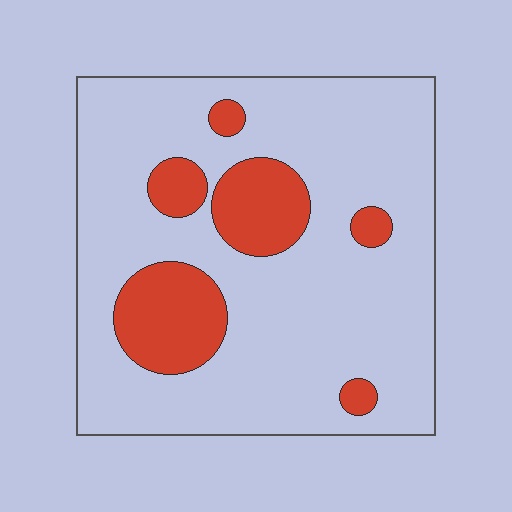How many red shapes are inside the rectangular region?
6.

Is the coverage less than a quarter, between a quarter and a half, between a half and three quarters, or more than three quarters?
Less than a quarter.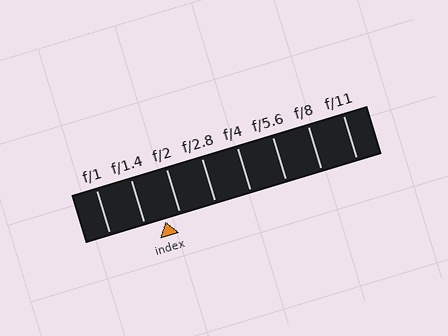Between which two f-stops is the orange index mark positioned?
The index mark is between f/1.4 and f/2.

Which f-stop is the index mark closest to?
The index mark is closest to f/2.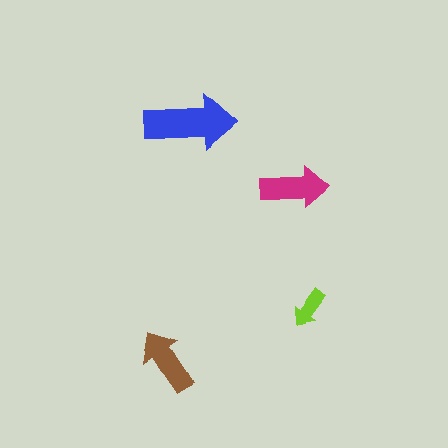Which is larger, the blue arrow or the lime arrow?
The blue one.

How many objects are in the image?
There are 4 objects in the image.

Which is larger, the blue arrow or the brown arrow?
The blue one.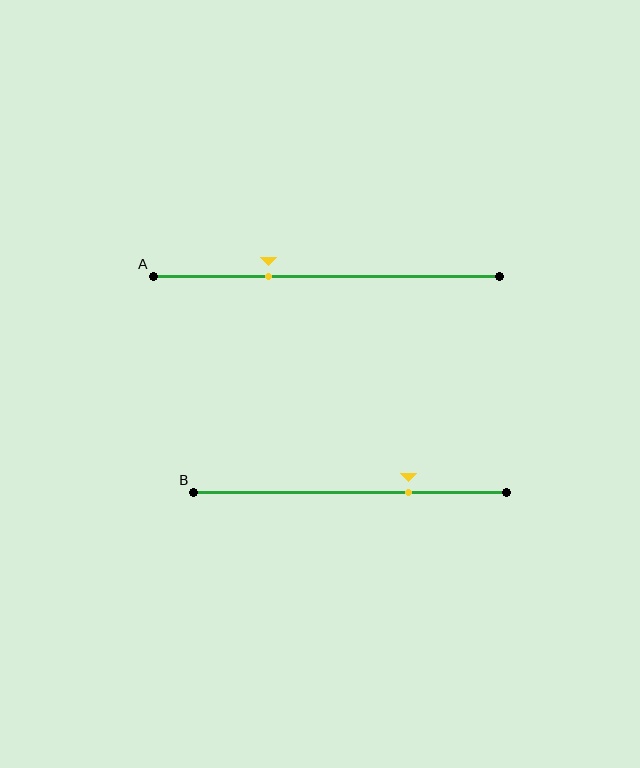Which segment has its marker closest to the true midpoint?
Segment A has its marker closest to the true midpoint.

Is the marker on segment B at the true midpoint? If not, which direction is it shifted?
No, the marker on segment B is shifted to the right by about 19% of the segment length.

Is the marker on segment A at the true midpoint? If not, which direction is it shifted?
No, the marker on segment A is shifted to the left by about 17% of the segment length.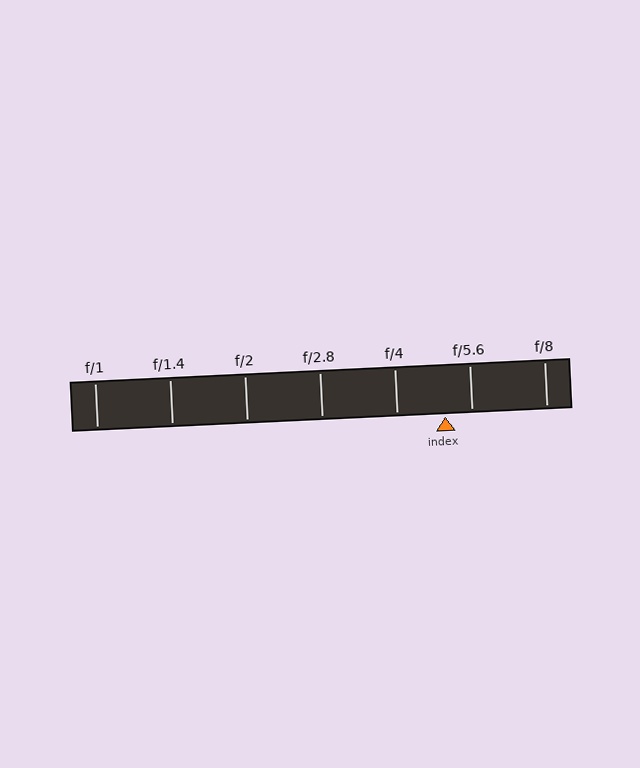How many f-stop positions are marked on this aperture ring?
There are 7 f-stop positions marked.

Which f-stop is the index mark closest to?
The index mark is closest to f/5.6.